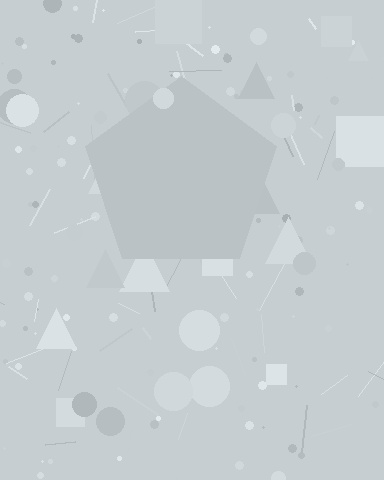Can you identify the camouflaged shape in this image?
The camouflaged shape is a pentagon.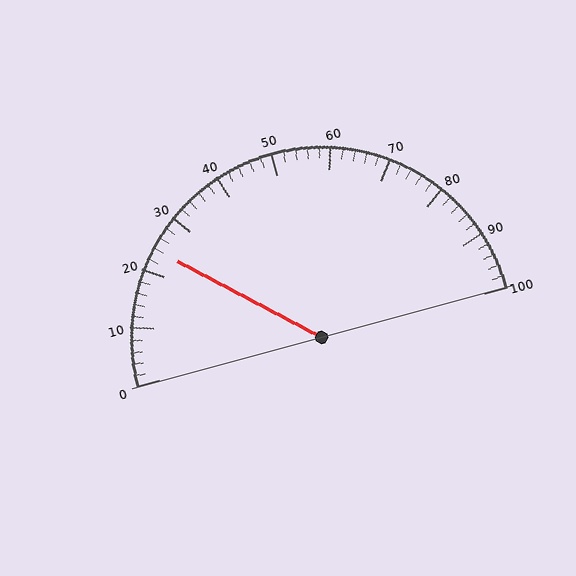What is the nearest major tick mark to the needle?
The nearest major tick mark is 20.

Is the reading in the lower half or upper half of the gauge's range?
The reading is in the lower half of the range (0 to 100).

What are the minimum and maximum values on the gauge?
The gauge ranges from 0 to 100.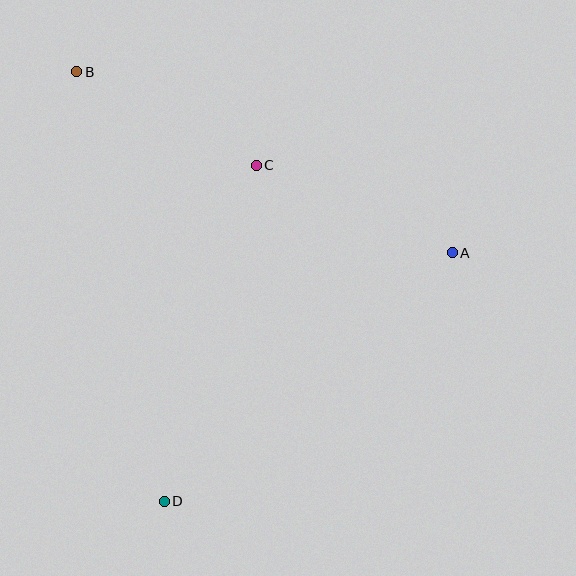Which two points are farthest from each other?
Points B and D are farthest from each other.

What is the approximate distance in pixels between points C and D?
The distance between C and D is approximately 348 pixels.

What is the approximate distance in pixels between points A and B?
The distance between A and B is approximately 417 pixels.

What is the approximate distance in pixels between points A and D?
The distance between A and D is approximately 380 pixels.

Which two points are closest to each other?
Points B and C are closest to each other.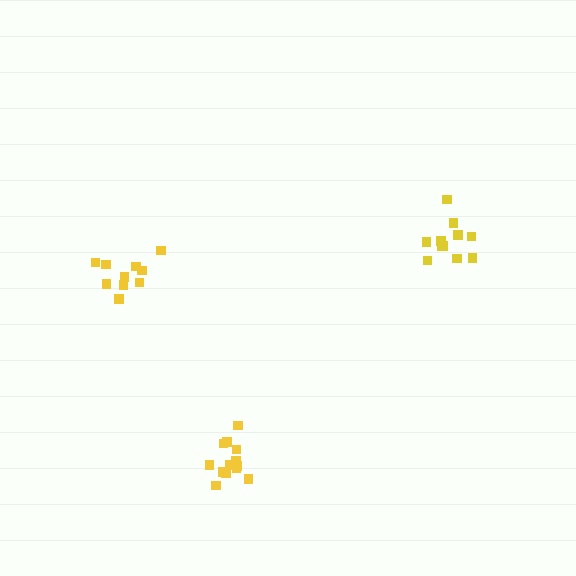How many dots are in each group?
Group 1: 10 dots, Group 2: 11 dots, Group 3: 13 dots (34 total).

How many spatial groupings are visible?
There are 3 spatial groupings.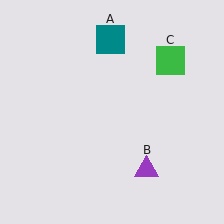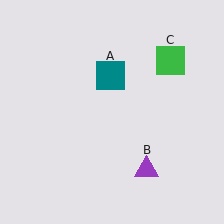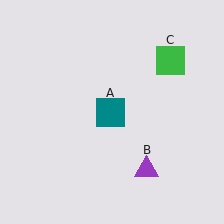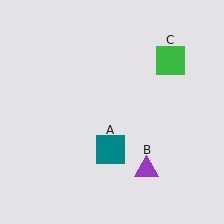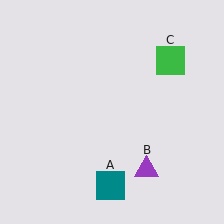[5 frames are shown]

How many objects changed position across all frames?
1 object changed position: teal square (object A).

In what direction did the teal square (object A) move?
The teal square (object A) moved down.